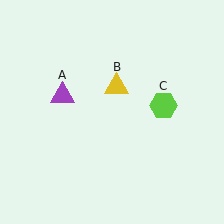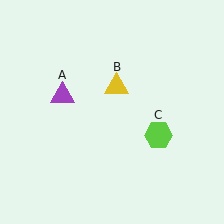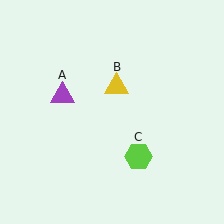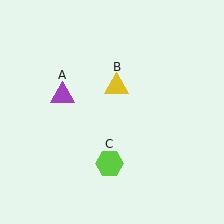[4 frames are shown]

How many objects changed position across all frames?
1 object changed position: lime hexagon (object C).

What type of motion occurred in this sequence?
The lime hexagon (object C) rotated clockwise around the center of the scene.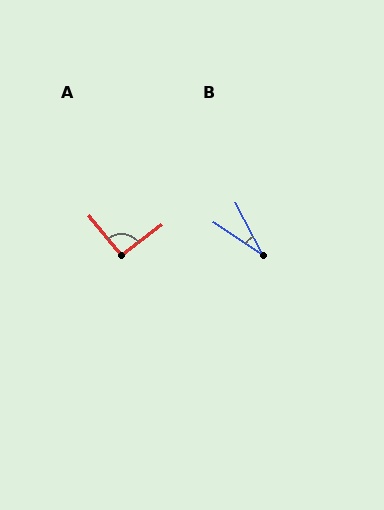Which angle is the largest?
A, at approximately 92 degrees.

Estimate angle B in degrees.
Approximately 28 degrees.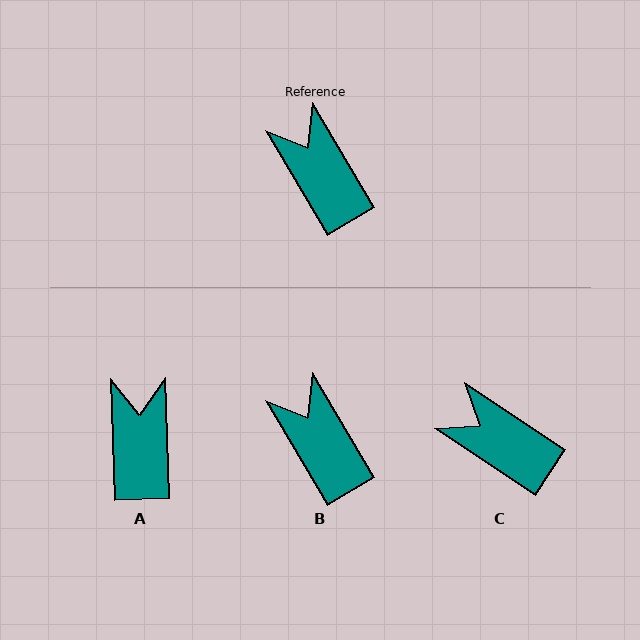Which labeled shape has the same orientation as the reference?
B.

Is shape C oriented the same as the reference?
No, it is off by about 26 degrees.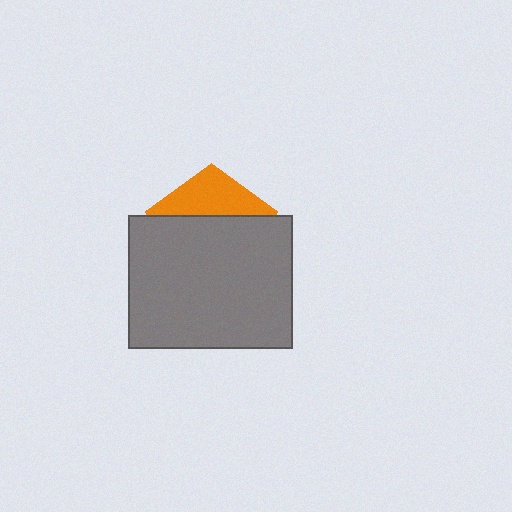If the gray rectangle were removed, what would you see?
You would see the complete orange pentagon.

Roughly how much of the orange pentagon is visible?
A small part of it is visible (roughly 32%).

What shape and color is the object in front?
The object in front is a gray rectangle.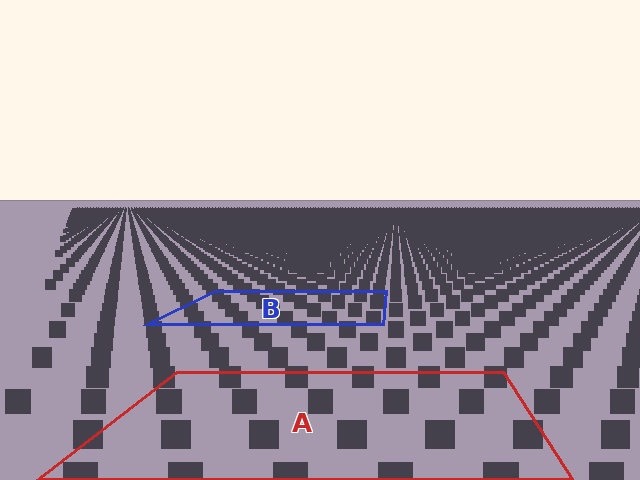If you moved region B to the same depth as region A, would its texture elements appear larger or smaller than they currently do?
They would appear larger. At a closer depth, the same texture elements are projected at a bigger on-screen size.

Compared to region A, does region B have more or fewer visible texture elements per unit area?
Region B has more texture elements per unit area — they are packed more densely because it is farther away.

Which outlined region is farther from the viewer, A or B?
Region B is farther from the viewer — the texture elements inside it appear smaller and more densely packed.